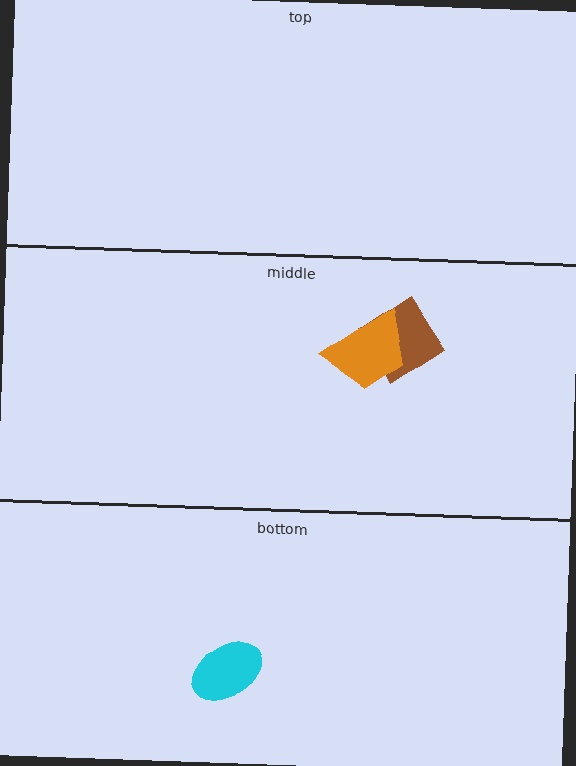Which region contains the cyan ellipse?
The bottom region.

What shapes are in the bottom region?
The cyan ellipse.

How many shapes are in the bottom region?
1.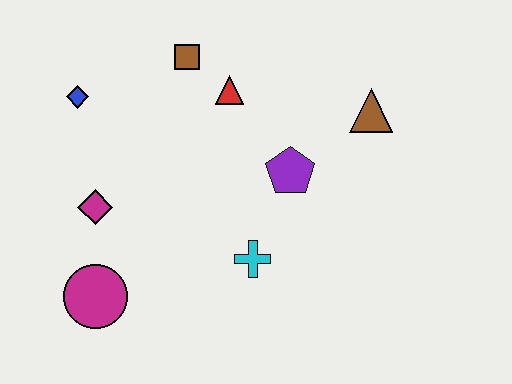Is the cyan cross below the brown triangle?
Yes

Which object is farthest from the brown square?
The magenta circle is farthest from the brown square.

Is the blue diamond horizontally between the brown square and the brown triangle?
No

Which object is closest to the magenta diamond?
The magenta circle is closest to the magenta diamond.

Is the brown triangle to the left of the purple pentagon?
No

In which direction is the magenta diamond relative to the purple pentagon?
The magenta diamond is to the left of the purple pentagon.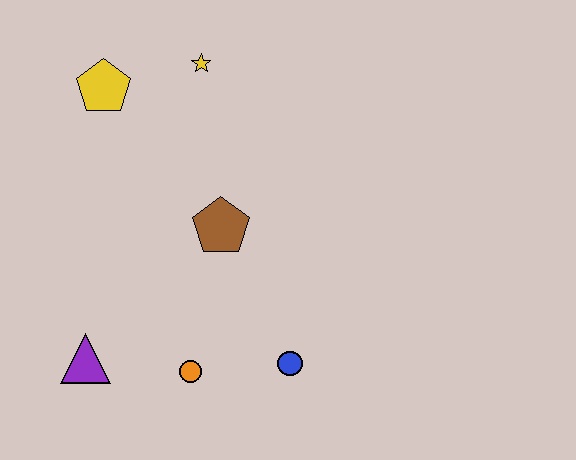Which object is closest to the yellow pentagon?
The yellow star is closest to the yellow pentagon.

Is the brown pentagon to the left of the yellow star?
No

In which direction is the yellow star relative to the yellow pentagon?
The yellow star is to the right of the yellow pentagon.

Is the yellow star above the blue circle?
Yes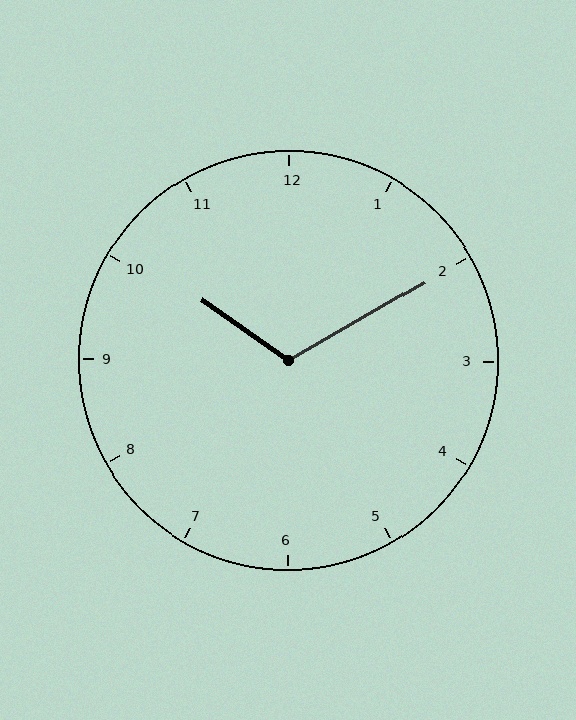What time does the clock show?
10:10.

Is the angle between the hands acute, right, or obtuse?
It is obtuse.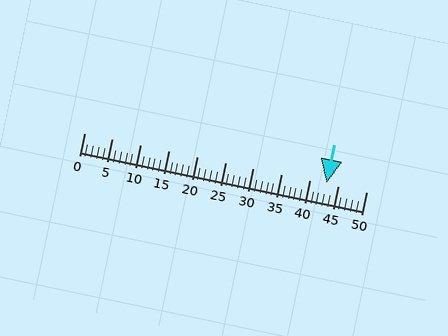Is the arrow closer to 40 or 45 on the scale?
The arrow is closer to 45.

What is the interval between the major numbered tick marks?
The major tick marks are spaced 5 units apart.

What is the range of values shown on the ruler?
The ruler shows values from 0 to 50.